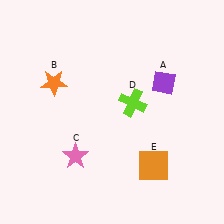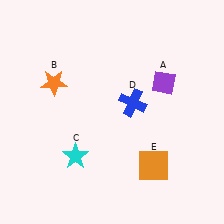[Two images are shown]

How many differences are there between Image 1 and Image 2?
There are 2 differences between the two images.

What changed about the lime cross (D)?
In Image 1, D is lime. In Image 2, it changed to blue.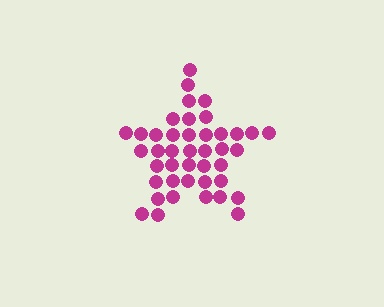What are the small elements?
The small elements are circles.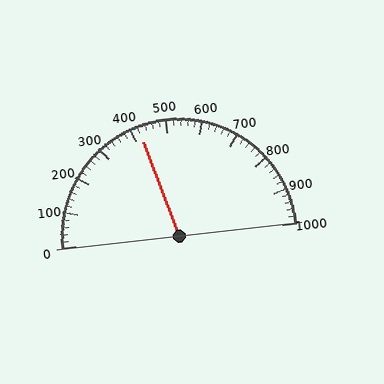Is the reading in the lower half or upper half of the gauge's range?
The reading is in the lower half of the range (0 to 1000).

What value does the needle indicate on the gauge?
The needle indicates approximately 420.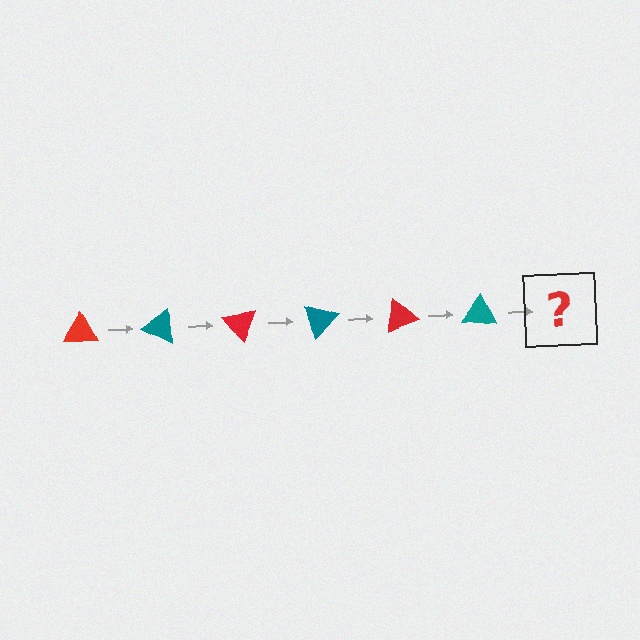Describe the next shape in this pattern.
It should be a red triangle, rotated 150 degrees from the start.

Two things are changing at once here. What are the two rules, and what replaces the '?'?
The two rules are that it rotates 25 degrees each step and the color cycles through red and teal. The '?' should be a red triangle, rotated 150 degrees from the start.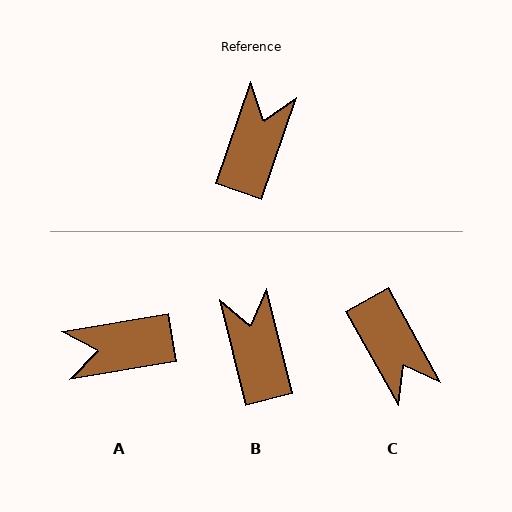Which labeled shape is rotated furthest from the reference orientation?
C, about 132 degrees away.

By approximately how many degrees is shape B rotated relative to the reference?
Approximately 33 degrees counter-clockwise.